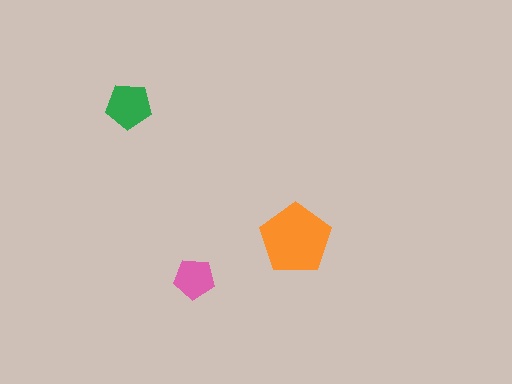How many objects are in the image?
There are 3 objects in the image.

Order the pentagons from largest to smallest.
the orange one, the green one, the pink one.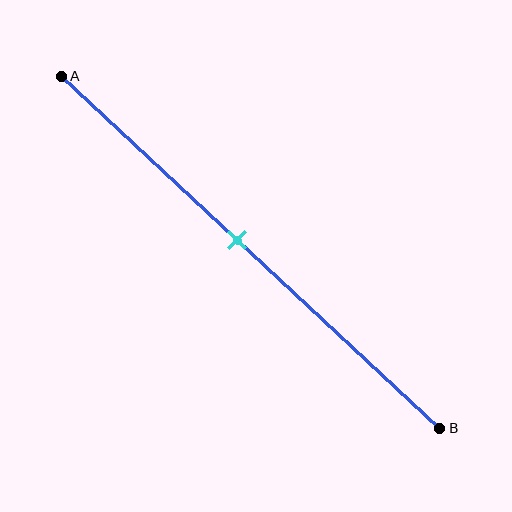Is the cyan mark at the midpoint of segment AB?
No, the mark is at about 45% from A, not at the 50% midpoint.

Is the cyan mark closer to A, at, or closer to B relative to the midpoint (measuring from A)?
The cyan mark is closer to point A than the midpoint of segment AB.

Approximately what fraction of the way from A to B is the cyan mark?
The cyan mark is approximately 45% of the way from A to B.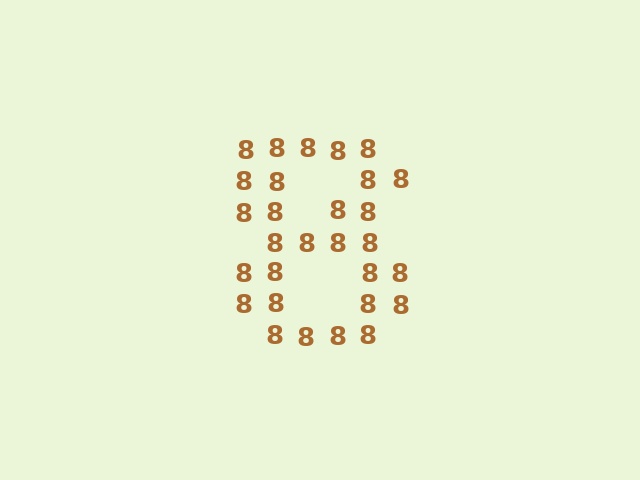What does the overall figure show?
The overall figure shows the digit 8.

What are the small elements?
The small elements are digit 8's.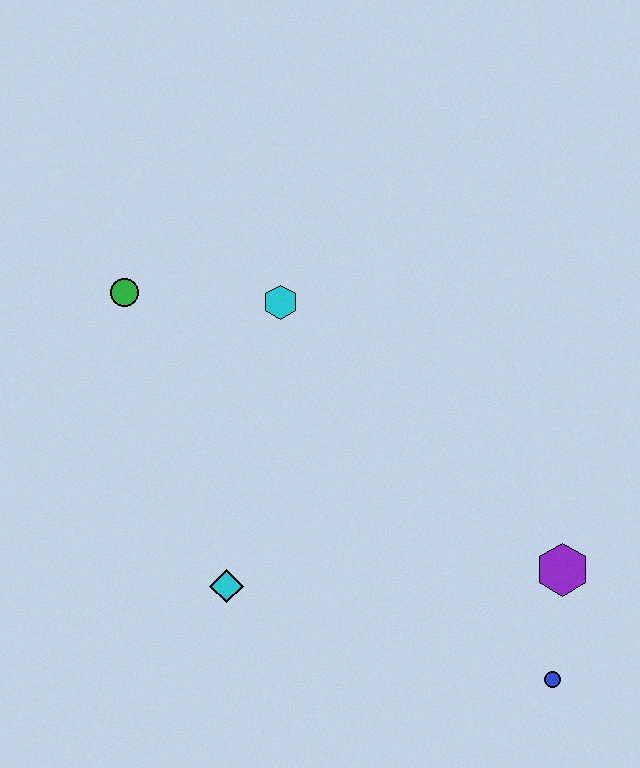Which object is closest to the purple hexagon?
The blue circle is closest to the purple hexagon.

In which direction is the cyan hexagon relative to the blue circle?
The cyan hexagon is above the blue circle.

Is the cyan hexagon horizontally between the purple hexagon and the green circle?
Yes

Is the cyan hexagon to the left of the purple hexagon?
Yes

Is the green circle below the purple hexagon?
No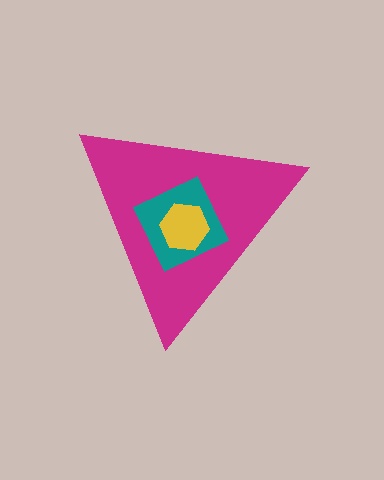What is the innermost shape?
The yellow hexagon.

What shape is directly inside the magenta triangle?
The teal diamond.